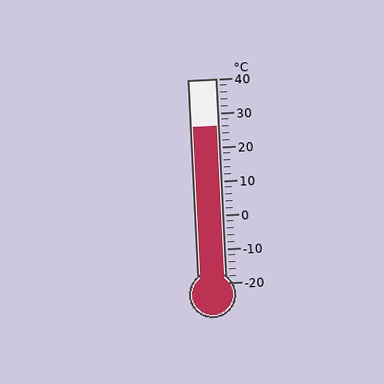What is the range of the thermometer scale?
The thermometer scale ranges from -20°C to 40°C.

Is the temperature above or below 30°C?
The temperature is below 30°C.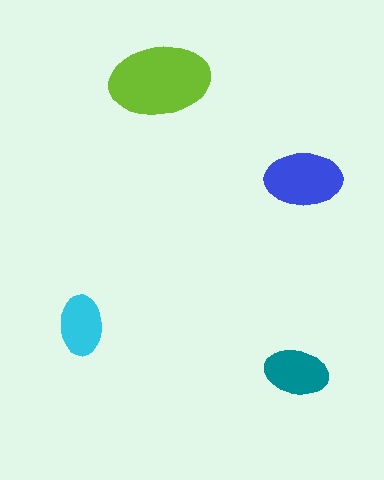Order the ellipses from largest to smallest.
the lime one, the blue one, the teal one, the cyan one.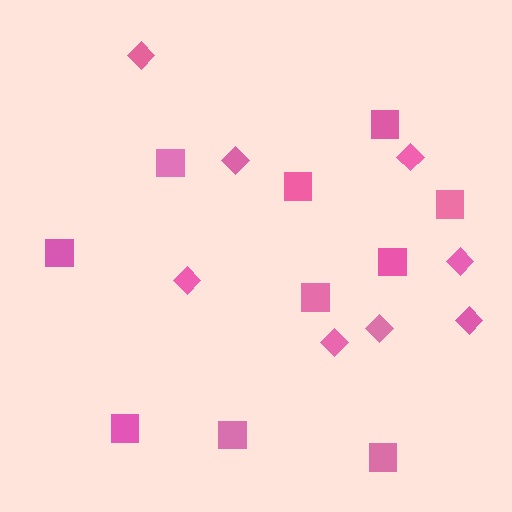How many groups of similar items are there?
There are 2 groups: one group of squares (10) and one group of diamonds (8).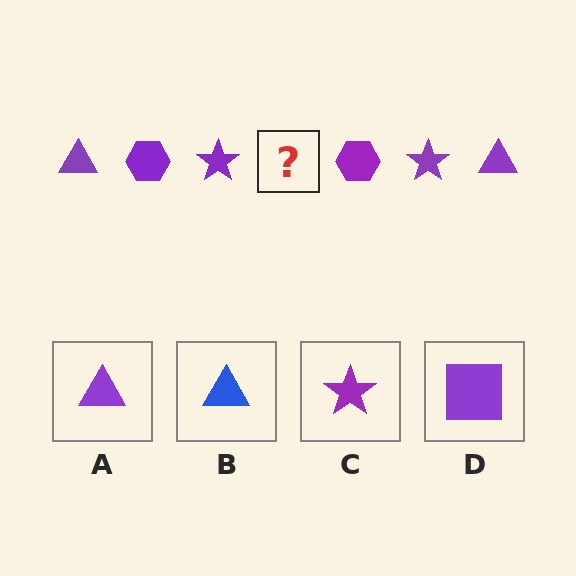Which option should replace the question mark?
Option A.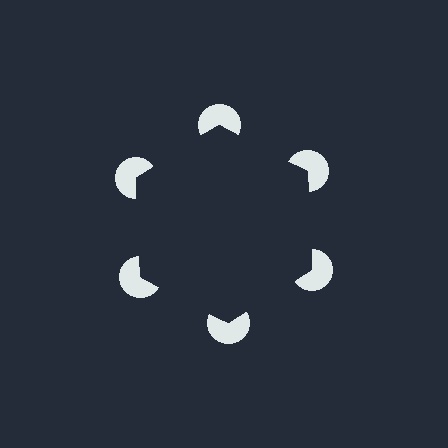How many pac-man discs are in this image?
There are 6 — one at each vertex of the illusory hexagon.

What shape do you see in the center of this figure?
An illusory hexagon — its edges are inferred from the aligned wedge cuts in the pac-man discs, not physically drawn.